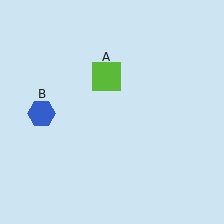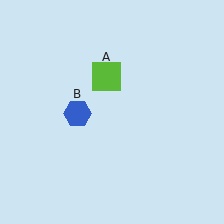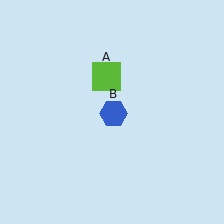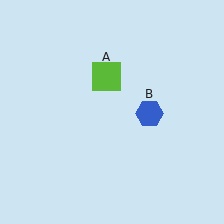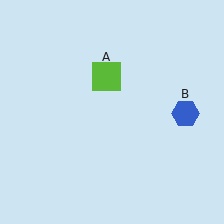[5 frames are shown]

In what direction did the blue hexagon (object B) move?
The blue hexagon (object B) moved right.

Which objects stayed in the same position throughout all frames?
Lime square (object A) remained stationary.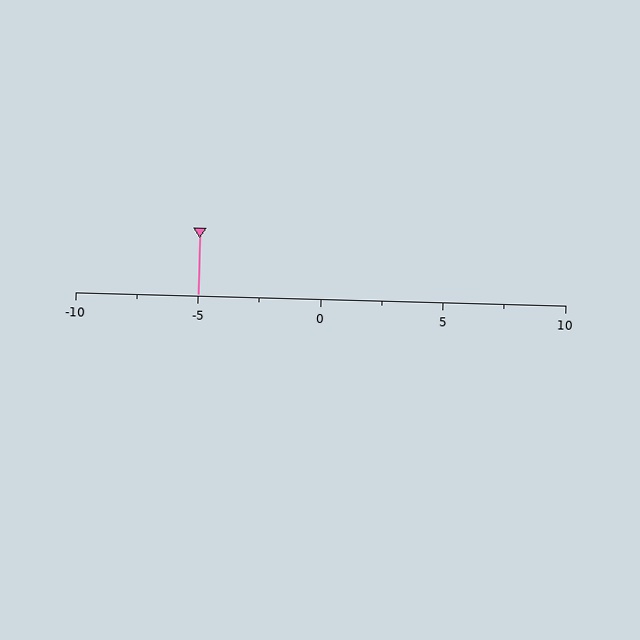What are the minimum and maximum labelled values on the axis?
The axis runs from -10 to 10.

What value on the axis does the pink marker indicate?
The marker indicates approximately -5.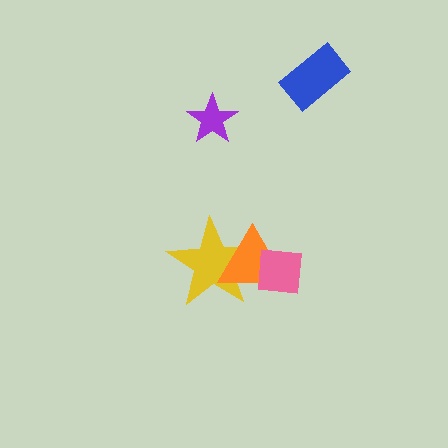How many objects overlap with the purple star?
0 objects overlap with the purple star.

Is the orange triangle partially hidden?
Yes, it is partially covered by another shape.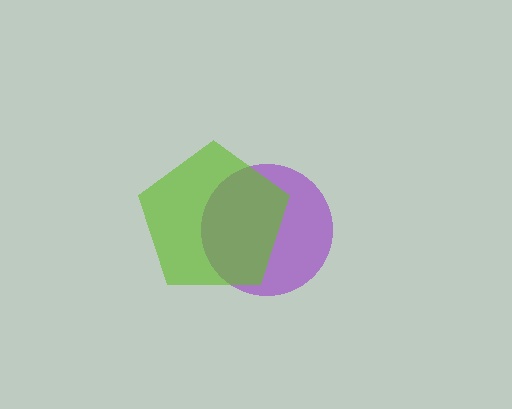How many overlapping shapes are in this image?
There are 2 overlapping shapes in the image.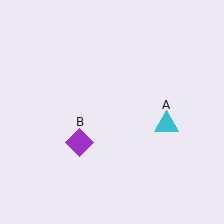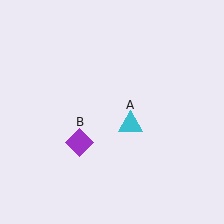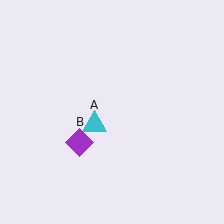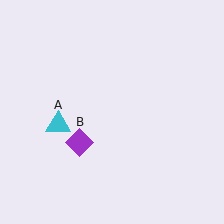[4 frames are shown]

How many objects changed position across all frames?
1 object changed position: cyan triangle (object A).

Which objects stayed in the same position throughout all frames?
Purple diamond (object B) remained stationary.